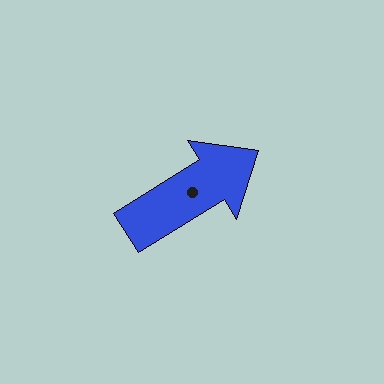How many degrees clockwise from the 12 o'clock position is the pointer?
Approximately 58 degrees.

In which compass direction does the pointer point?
Northeast.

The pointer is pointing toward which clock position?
Roughly 2 o'clock.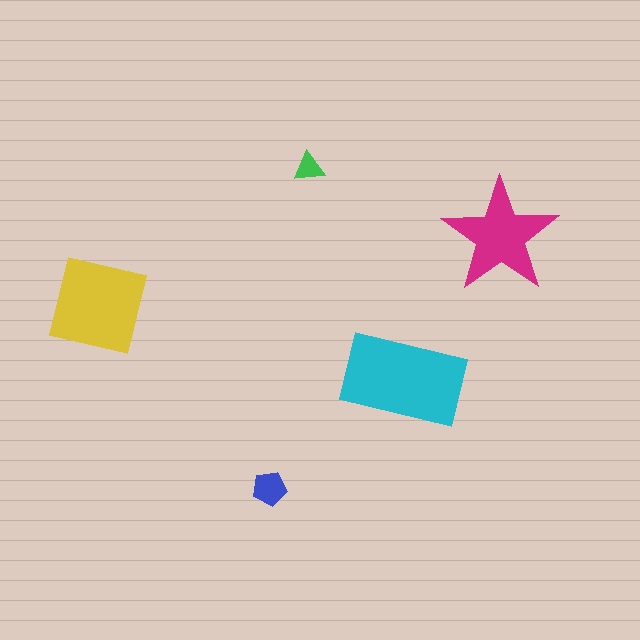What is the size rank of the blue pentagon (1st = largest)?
4th.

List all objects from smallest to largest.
The green triangle, the blue pentagon, the magenta star, the yellow square, the cyan rectangle.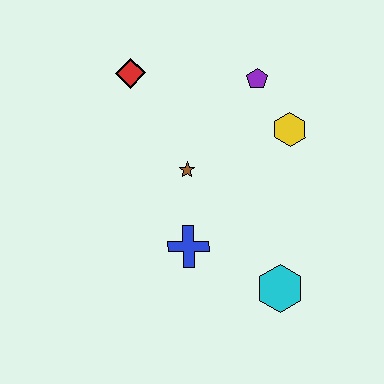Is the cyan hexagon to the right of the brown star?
Yes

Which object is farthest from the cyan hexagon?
The red diamond is farthest from the cyan hexagon.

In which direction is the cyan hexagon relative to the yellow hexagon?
The cyan hexagon is below the yellow hexagon.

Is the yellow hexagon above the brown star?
Yes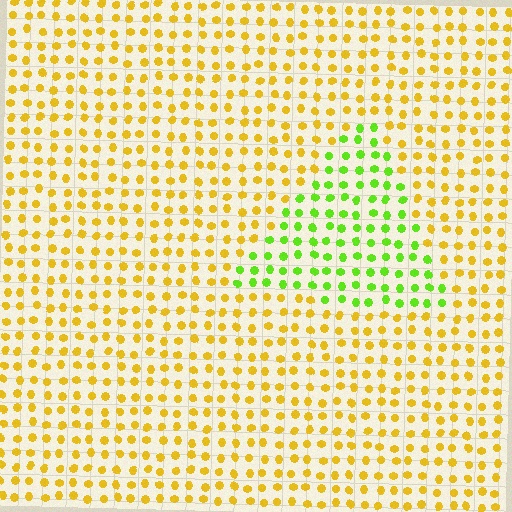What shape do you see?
I see a triangle.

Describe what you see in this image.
The image is filled with small yellow elements in a uniform arrangement. A triangle-shaped region is visible where the elements are tinted to a slightly different hue, forming a subtle color boundary.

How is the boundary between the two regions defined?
The boundary is defined purely by a slight shift in hue (about 53 degrees). Spacing, size, and orientation are identical on both sides.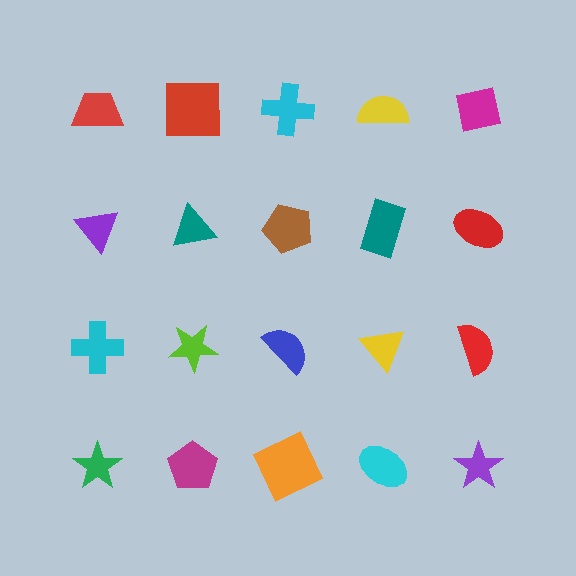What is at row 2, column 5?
A red ellipse.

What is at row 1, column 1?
A red trapezoid.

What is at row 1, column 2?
A red square.